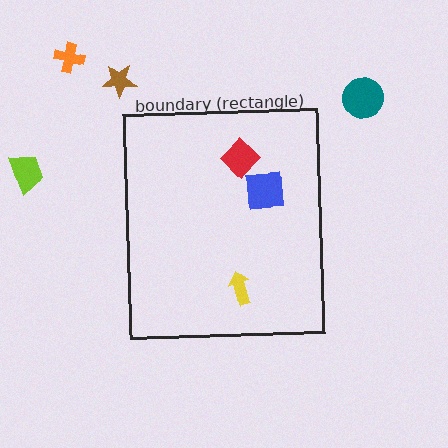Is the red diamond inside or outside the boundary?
Inside.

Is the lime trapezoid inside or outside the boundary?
Outside.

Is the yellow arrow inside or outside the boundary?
Inside.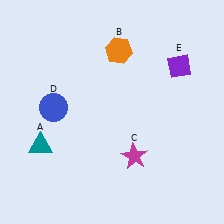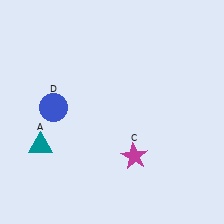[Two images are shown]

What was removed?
The orange hexagon (B), the purple diamond (E) were removed in Image 2.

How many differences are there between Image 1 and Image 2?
There are 2 differences between the two images.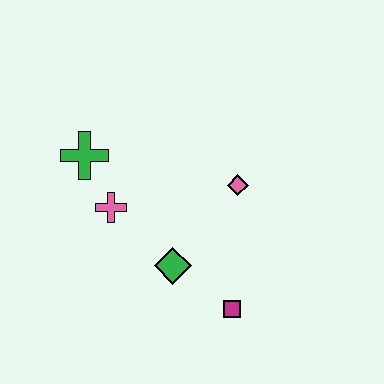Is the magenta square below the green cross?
Yes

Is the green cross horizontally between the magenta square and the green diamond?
No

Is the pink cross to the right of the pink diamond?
No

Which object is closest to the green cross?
The pink cross is closest to the green cross.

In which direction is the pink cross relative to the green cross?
The pink cross is below the green cross.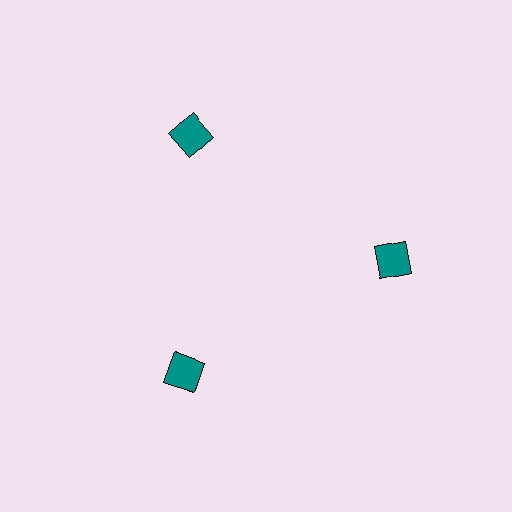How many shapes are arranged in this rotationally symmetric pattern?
There are 3 shapes, arranged in 3 groups of 1.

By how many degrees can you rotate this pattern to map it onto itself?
The pattern maps onto itself every 120 degrees of rotation.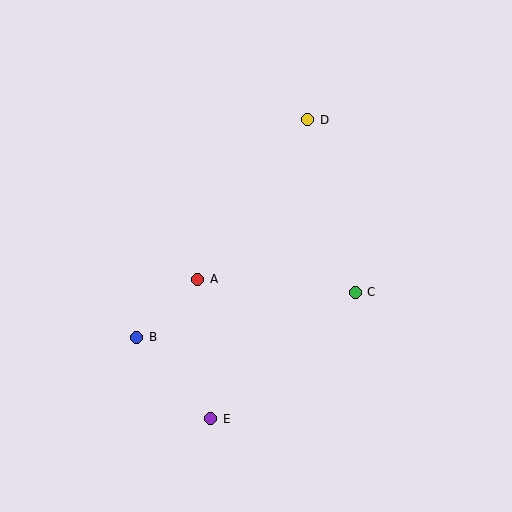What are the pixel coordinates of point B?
Point B is at (137, 337).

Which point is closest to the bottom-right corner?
Point C is closest to the bottom-right corner.